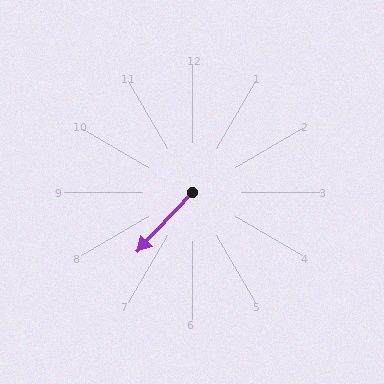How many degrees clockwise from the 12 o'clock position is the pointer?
Approximately 223 degrees.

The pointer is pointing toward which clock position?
Roughly 7 o'clock.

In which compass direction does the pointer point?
Southwest.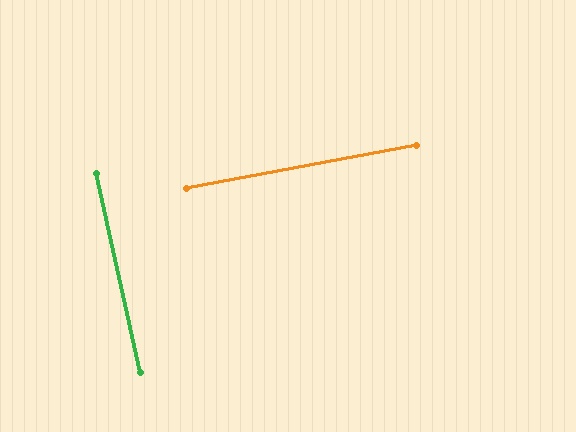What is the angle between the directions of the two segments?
Approximately 88 degrees.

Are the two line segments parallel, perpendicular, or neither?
Perpendicular — they meet at approximately 88°.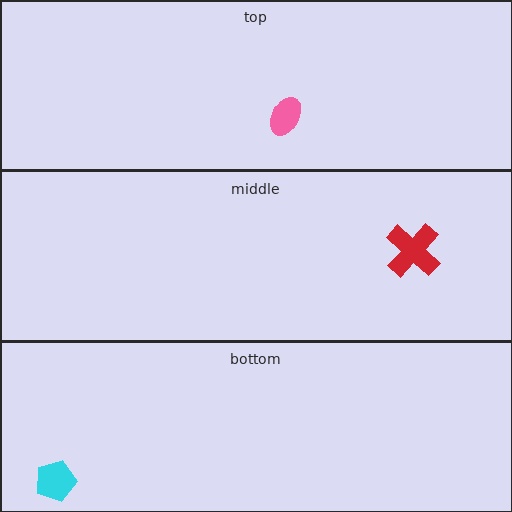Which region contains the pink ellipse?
The top region.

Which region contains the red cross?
The middle region.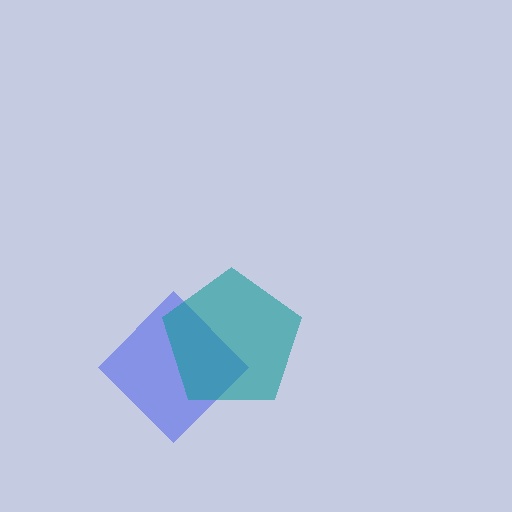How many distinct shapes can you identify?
There are 2 distinct shapes: a blue diamond, a teal pentagon.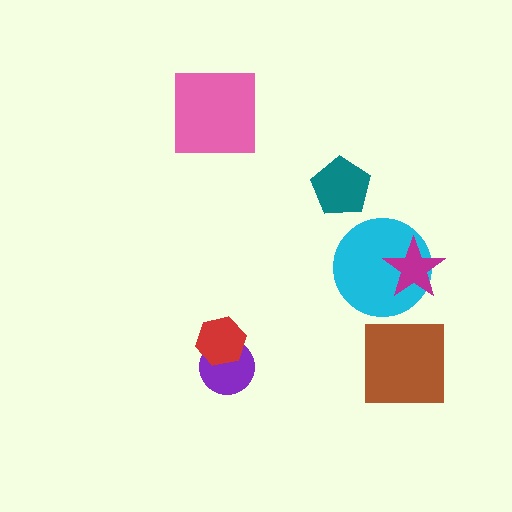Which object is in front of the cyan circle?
The magenta star is in front of the cyan circle.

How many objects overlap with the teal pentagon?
0 objects overlap with the teal pentagon.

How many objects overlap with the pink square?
0 objects overlap with the pink square.